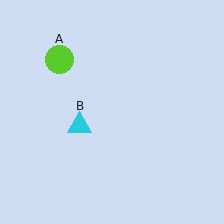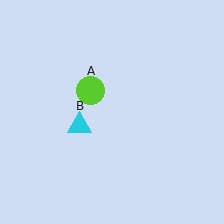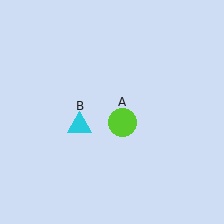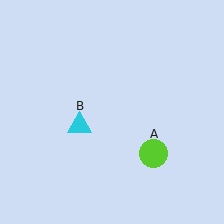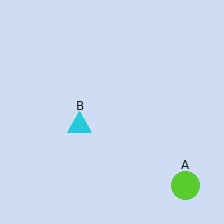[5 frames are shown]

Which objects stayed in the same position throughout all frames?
Cyan triangle (object B) remained stationary.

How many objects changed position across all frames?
1 object changed position: lime circle (object A).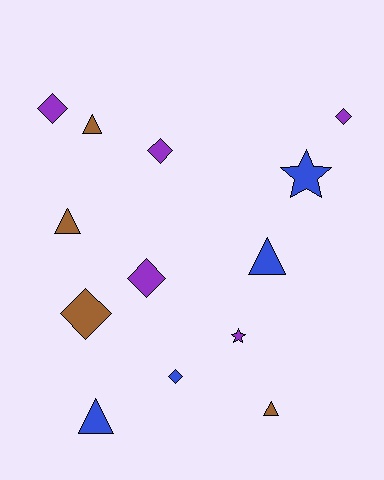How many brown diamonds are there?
There is 1 brown diamond.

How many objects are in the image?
There are 13 objects.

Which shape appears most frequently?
Diamond, with 6 objects.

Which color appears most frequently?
Purple, with 5 objects.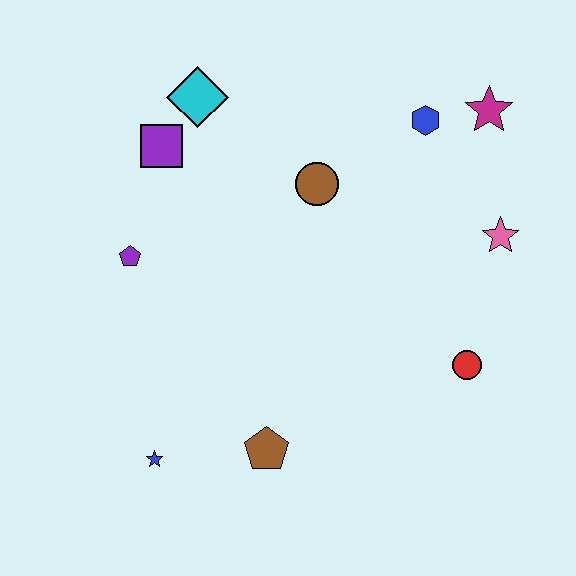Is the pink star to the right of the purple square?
Yes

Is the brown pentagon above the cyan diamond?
No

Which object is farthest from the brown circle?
The blue star is farthest from the brown circle.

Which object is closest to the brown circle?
The blue hexagon is closest to the brown circle.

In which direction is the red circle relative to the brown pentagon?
The red circle is to the right of the brown pentagon.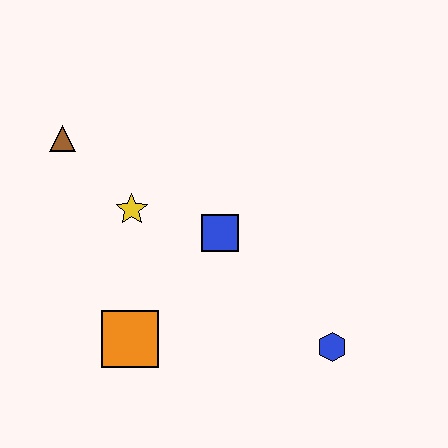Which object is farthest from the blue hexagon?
The brown triangle is farthest from the blue hexagon.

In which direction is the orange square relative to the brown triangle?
The orange square is below the brown triangle.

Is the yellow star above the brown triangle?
No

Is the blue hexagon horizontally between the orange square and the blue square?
No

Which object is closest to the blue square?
The yellow star is closest to the blue square.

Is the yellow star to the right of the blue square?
No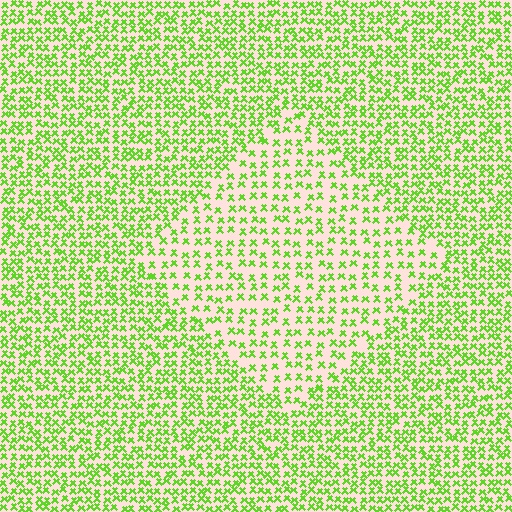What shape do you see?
I see a diamond.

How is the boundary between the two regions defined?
The boundary is defined by a change in element density (approximately 1.7x ratio). All elements are the same color, size, and shape.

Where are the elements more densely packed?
The elements are more densely packed outside the diamond boundary.